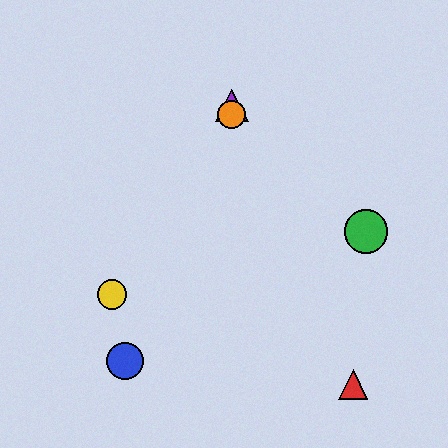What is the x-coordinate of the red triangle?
The red triangle is at x≈353.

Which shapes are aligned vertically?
The purple triangle, the orange circle are aligned vertically.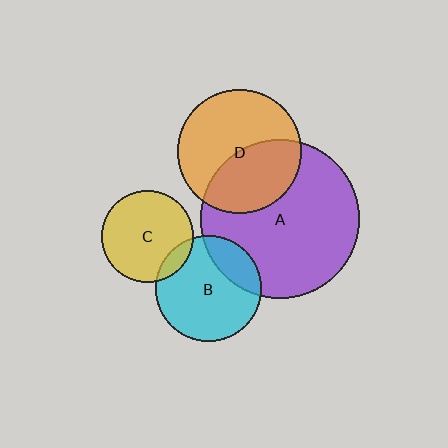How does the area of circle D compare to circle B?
Approximately 1.4 times.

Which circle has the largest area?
Circle A (purple).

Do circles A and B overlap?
Yes.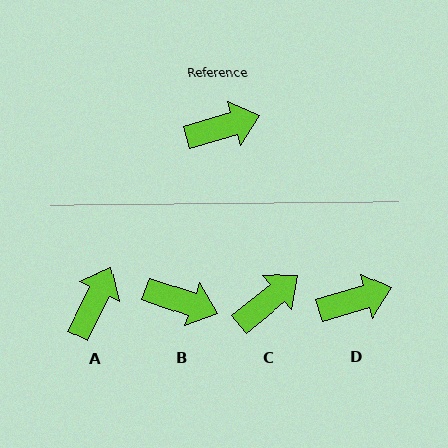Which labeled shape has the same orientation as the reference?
D.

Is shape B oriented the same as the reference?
No, it is off by about 36 degrees.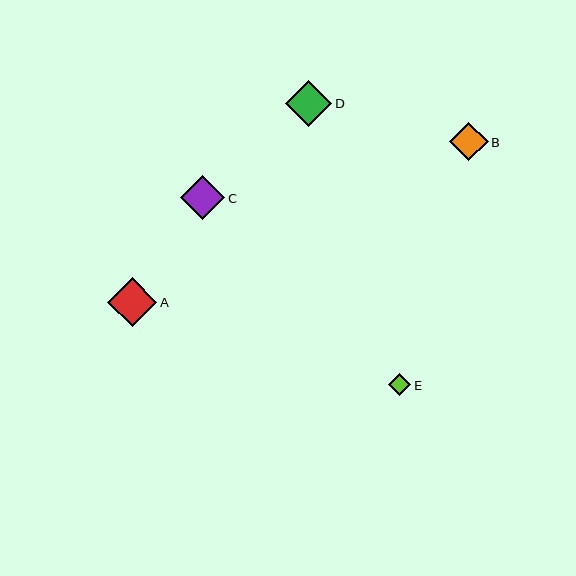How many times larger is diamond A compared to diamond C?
Diamond A is approximately 1.1 times the size of diamond C.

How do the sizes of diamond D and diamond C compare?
Diamond D and diamond C are approximately the same size.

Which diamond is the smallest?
Diamond E is the smallest with a size of approximately 23 pixels.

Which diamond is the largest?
Diamond A is the largest with a size of approximately 49 pixels.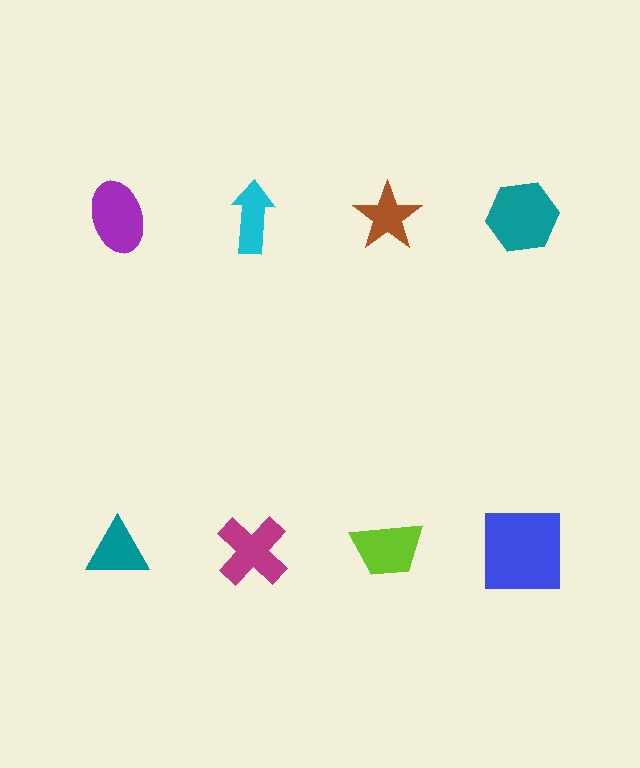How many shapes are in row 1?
4 shapes.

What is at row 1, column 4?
A teal hexagon.